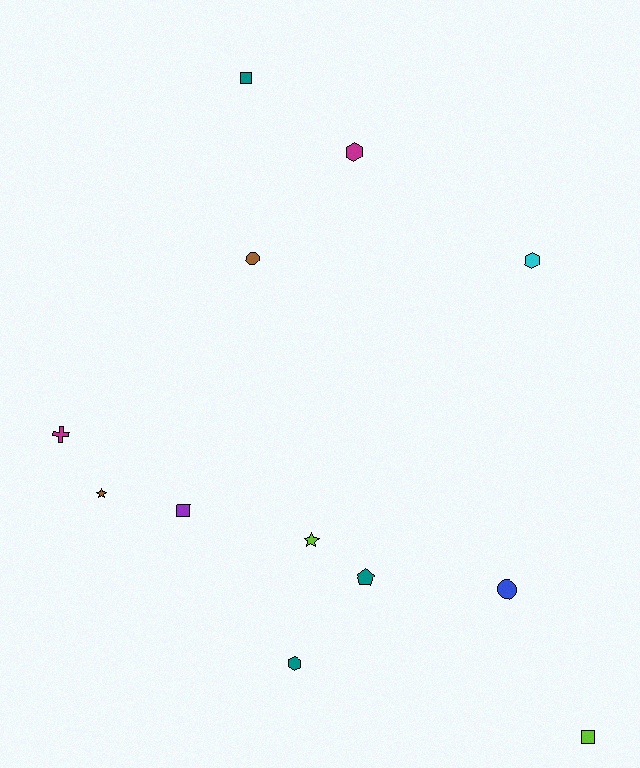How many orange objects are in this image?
There are no orange objects.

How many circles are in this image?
There are 2 circles.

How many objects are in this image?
There are 12 objects.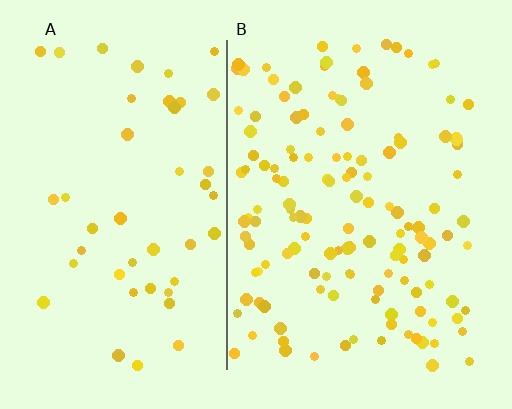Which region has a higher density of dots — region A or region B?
B (the right).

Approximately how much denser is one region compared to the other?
Approximately 2.8× — region B over region A.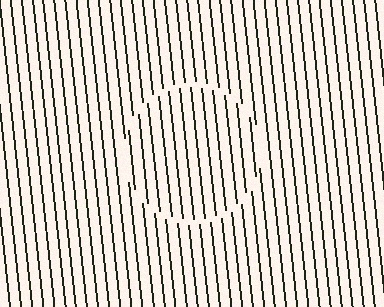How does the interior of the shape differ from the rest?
The interior of the shape contains the same grating, shifted by half a period — the contour is defined by the phase discontinuity where line-ends from the inner and outer gratings abut.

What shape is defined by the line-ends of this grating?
An illusory circle. The interior of the shape contains the same grating, shifted by half a period — the contour is defined by the phase discontinuity where line-ends from the inner and outer gratings abut.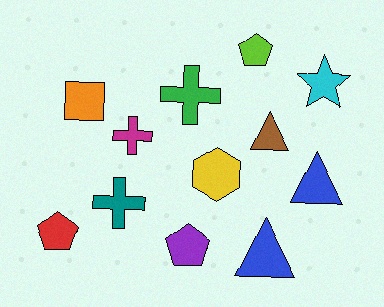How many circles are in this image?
There are no circles.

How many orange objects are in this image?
There is 1 orange object.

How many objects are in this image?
There are 12 objects.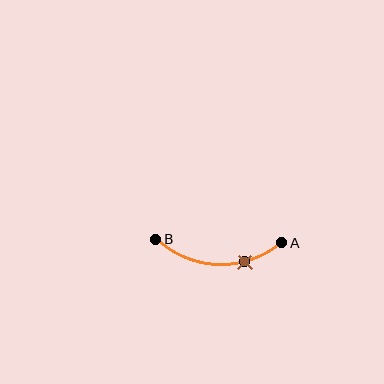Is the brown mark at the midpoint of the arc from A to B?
No. The brown mark lies on the arc but is closer to endpoint A. The arc midpoint would be at the point on the curve equidistant along the arc from both A and B.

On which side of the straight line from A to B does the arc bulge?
The arc bulges below the straight line connecting A and B.